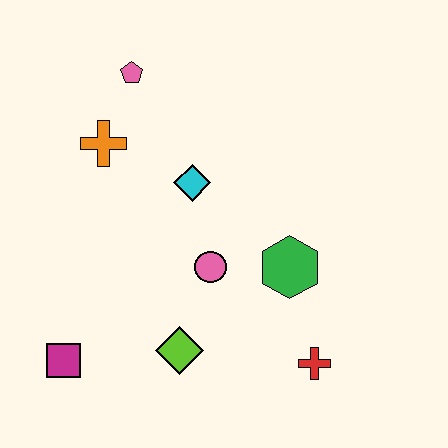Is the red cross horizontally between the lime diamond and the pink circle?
No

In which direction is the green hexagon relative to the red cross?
The green hexagon is above the red cross.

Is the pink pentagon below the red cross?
No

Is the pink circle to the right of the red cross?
No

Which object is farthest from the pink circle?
The pink pentagon is farthest from the pink circle.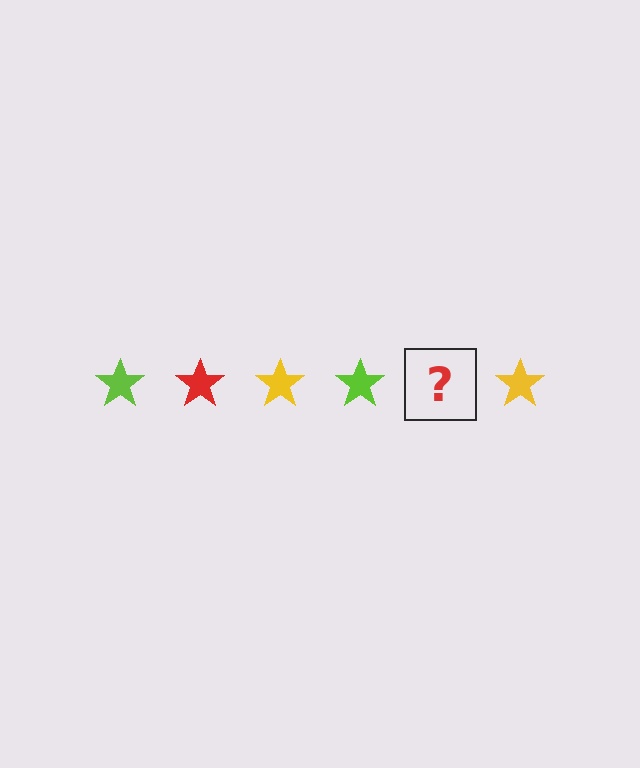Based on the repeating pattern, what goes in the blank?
The blank should be a red star.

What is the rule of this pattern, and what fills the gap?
The rule is that the pattern cycles through lime, red, yellow stars. The gap should be filled with a red star.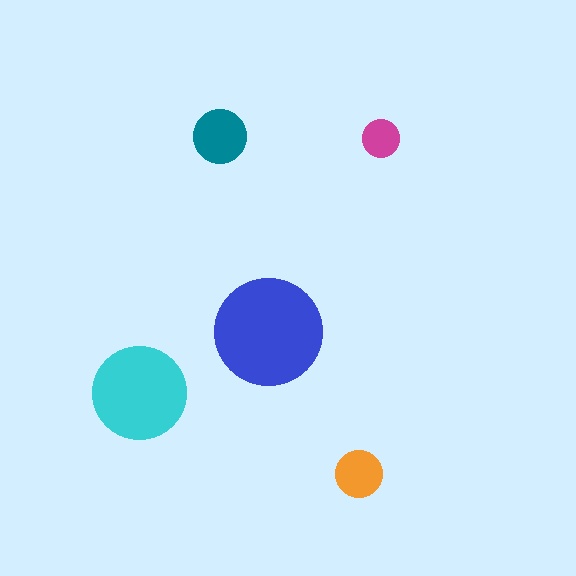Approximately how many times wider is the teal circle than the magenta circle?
About 1.5 times wider.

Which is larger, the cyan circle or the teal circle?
The cyan one.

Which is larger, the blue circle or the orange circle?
The blue one.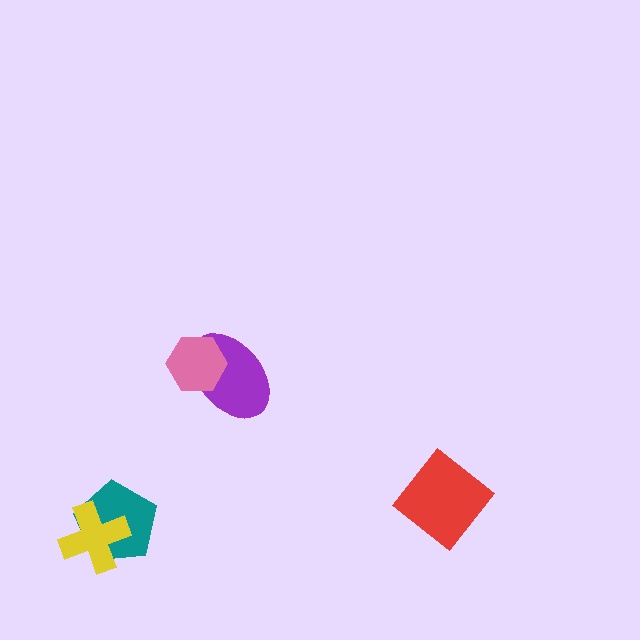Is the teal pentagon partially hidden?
Yes, it is partially covered by another shape.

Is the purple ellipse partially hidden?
Yes, it is partially covered by another shape.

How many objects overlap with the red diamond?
0 objects overlap with the red diamond.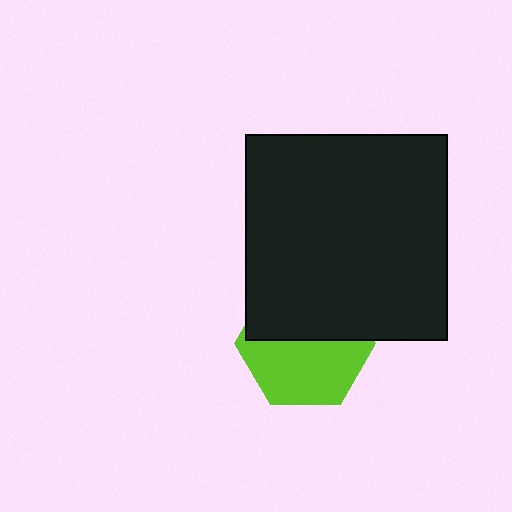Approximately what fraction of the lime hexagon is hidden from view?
Roughly 47% of the lime hexagon is hidden behind the black rectangle.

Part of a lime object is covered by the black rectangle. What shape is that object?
It is a hexagon.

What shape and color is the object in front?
The object in front is a black rectangle.